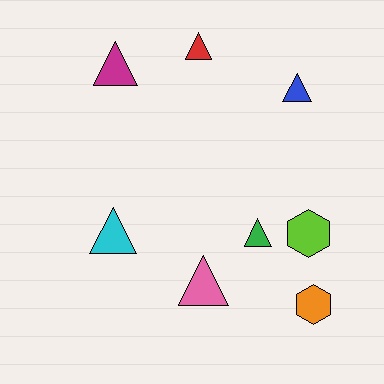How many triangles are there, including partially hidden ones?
There are 6 triangles.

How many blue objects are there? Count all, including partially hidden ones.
There is 1 blue object.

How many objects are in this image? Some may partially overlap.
There are 8 objects.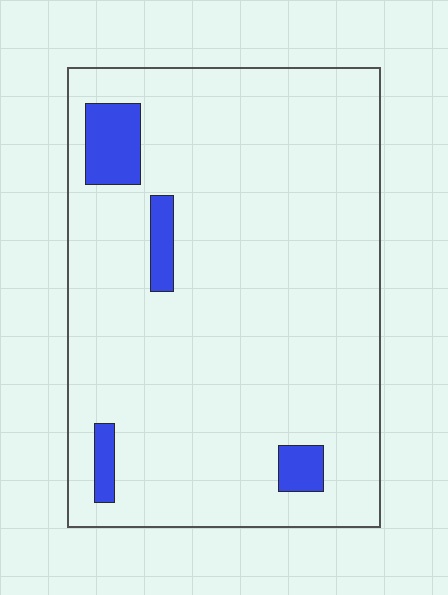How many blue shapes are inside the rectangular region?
4.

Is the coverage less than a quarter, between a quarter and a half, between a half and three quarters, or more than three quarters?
Less than a quarter.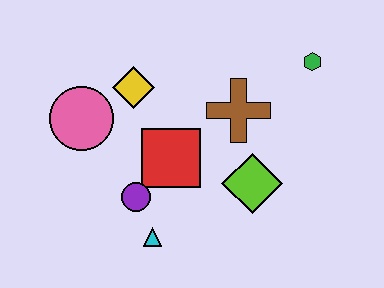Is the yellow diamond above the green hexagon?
No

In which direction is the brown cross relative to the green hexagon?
The brown cross is to the left of the green hexagon.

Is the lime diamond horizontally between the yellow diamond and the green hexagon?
Yes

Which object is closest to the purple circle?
The cyan triangle is closest to the purple circle.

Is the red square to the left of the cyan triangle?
No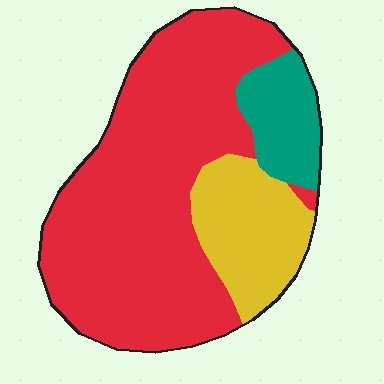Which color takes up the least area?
Teal, at roughly 10%.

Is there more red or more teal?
Red.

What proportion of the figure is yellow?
Yellow takes up about one fifth (1/5) of the figure.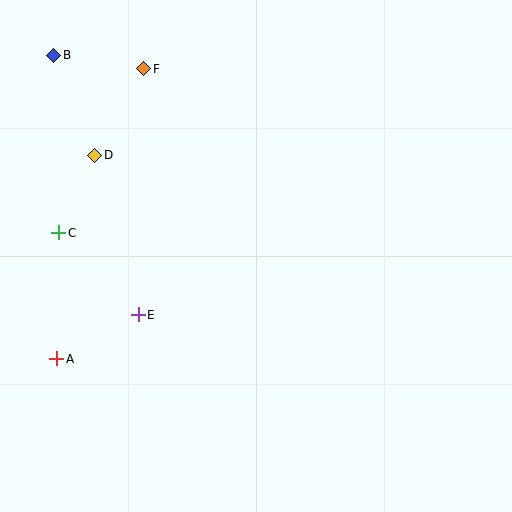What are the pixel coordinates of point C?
Point C is at (59, 233).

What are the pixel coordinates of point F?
Point F is at (144, 69).